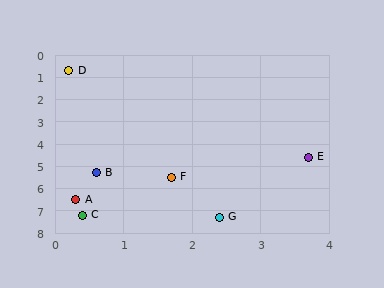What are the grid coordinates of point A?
Point A is at approximately (0.3, 6.5).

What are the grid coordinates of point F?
Point F is at approximately (1.7, 5.5).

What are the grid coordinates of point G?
Point G is at approximately (2.4, 7.3).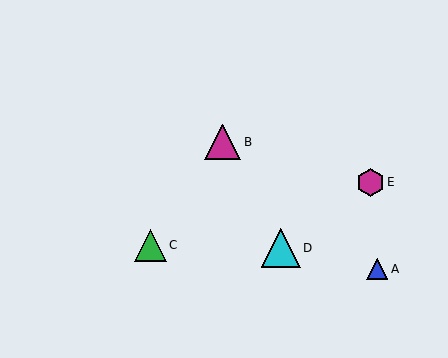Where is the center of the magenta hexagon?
The center of the magenta hexagon is at (370, 182).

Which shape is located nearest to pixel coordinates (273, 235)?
The cyan triangle (labeled D) at (281, 248) is nearest to that location.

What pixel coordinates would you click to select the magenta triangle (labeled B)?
Click at (223, 142) to select the magenta triangle B.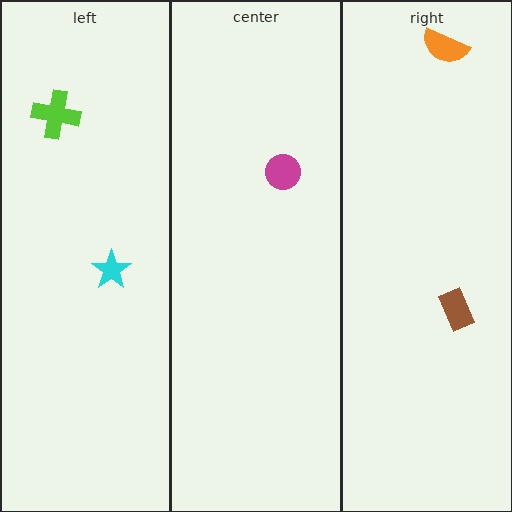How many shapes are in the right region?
2.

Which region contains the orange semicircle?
The right region.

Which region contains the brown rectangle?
The right region.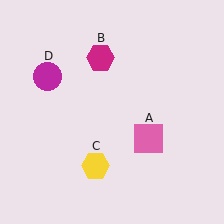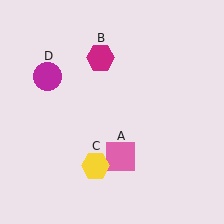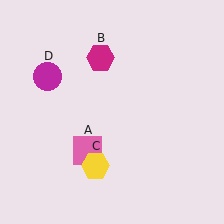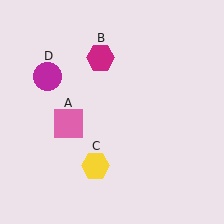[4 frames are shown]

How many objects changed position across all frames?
1 object changed position: pink square (object A).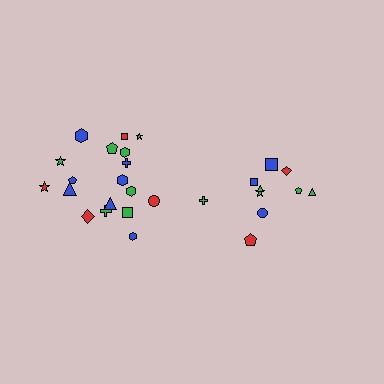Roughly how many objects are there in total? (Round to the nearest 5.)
Roughly 30 objects in total.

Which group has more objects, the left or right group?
The left group.